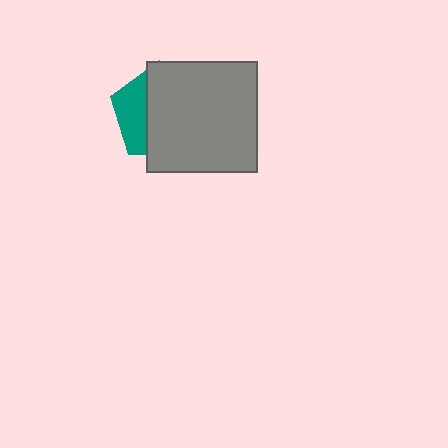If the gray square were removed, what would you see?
You would see the complete teal pentagon.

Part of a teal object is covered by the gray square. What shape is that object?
It is a pentagon.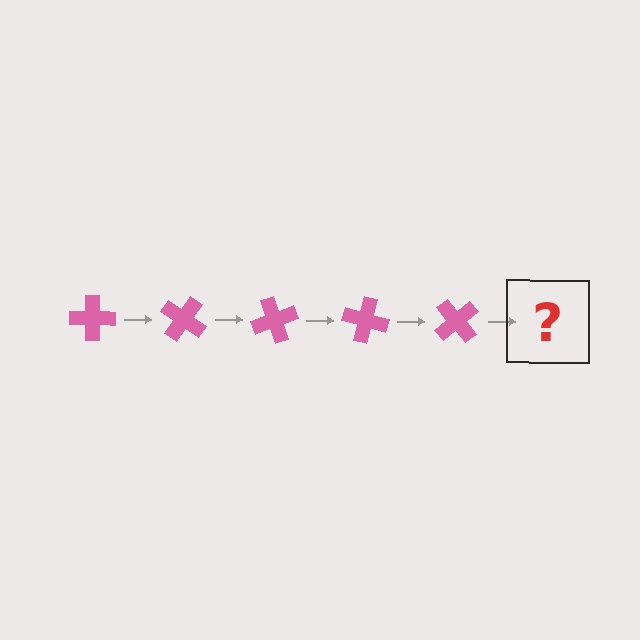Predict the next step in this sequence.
The next step is a pink cross rotated 175 degrees.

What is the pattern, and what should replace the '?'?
The pattern is that the cross rotates 35 degrees each step. The '?' should be a pink cross rotated 175 degrees.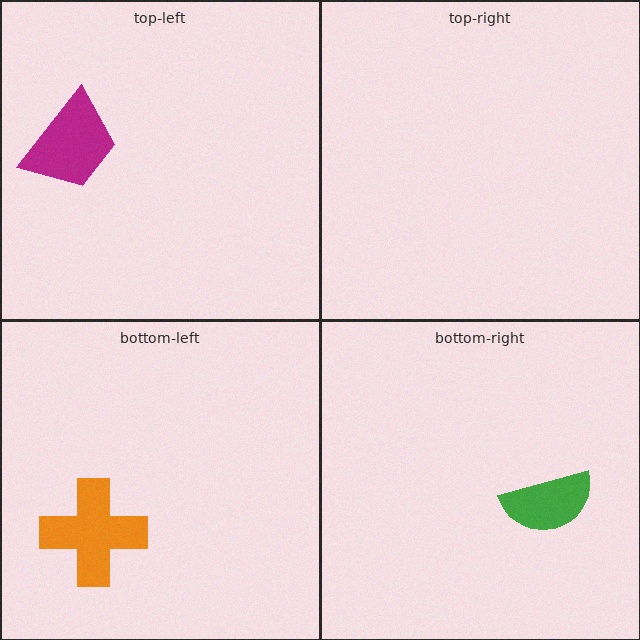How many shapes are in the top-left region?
1.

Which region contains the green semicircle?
The bottom-right region.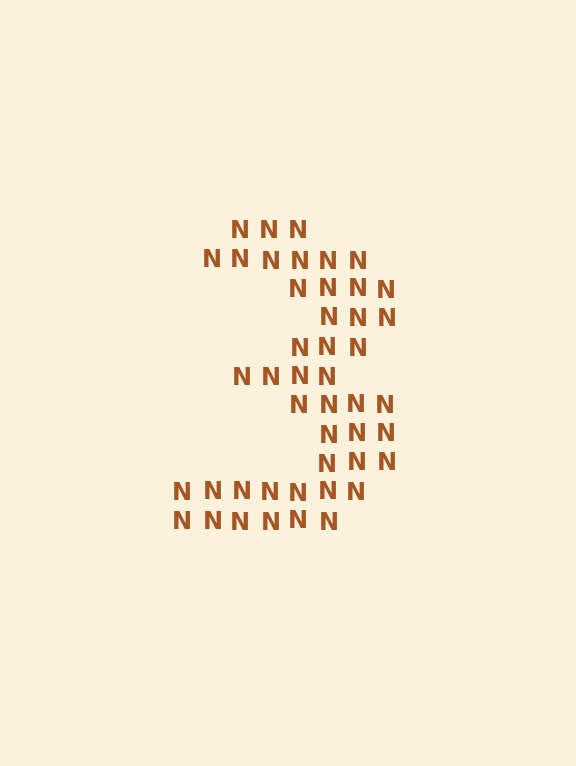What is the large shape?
The large shape is the digit 3.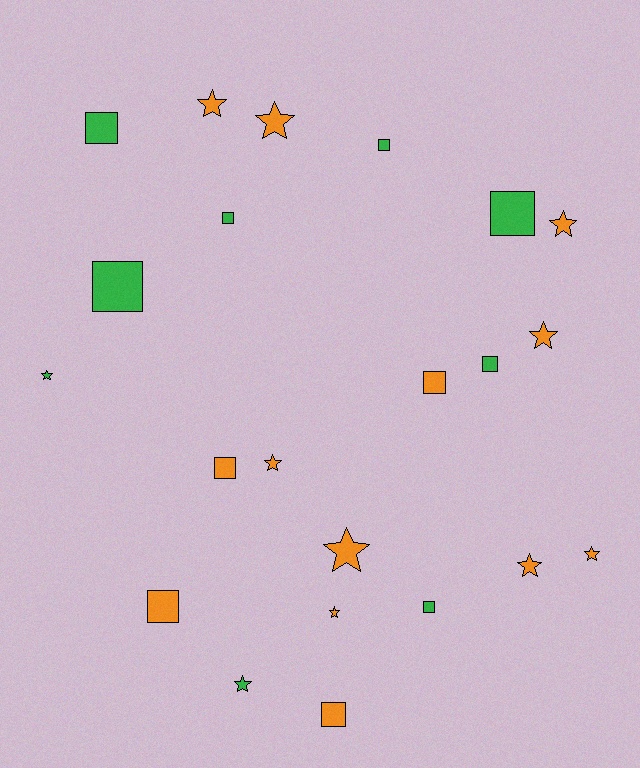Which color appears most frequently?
Orange, with 13 objects.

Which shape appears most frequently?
Square, with 11 objects.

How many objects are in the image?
There are 22 objects.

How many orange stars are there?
There are 9 orange stars.